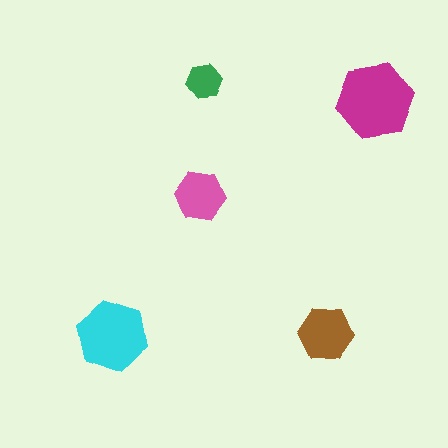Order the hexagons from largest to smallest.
the magenta one, the cyan one, the brown one, the pink one, the green one.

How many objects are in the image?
There are 5 objects in the image.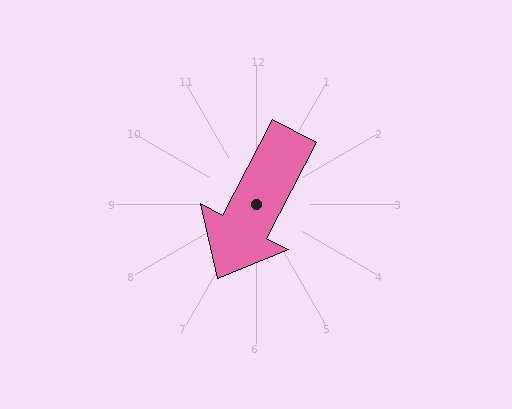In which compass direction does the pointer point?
Southwest.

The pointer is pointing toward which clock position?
Roughly 7 o'clock.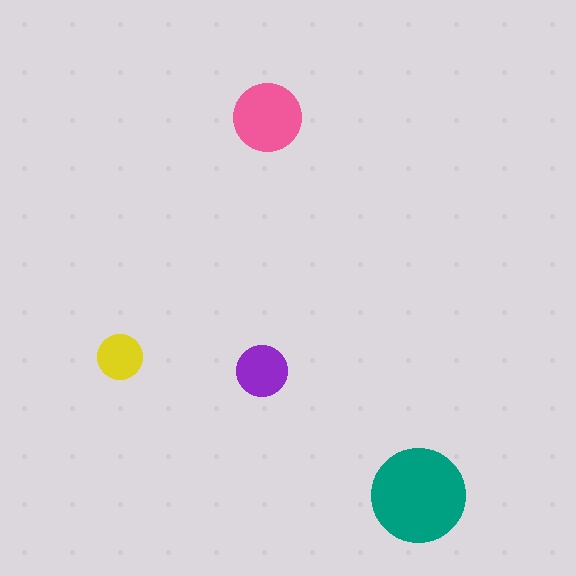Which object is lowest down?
The teal circle is bottommost.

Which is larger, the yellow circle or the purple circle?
The purple one.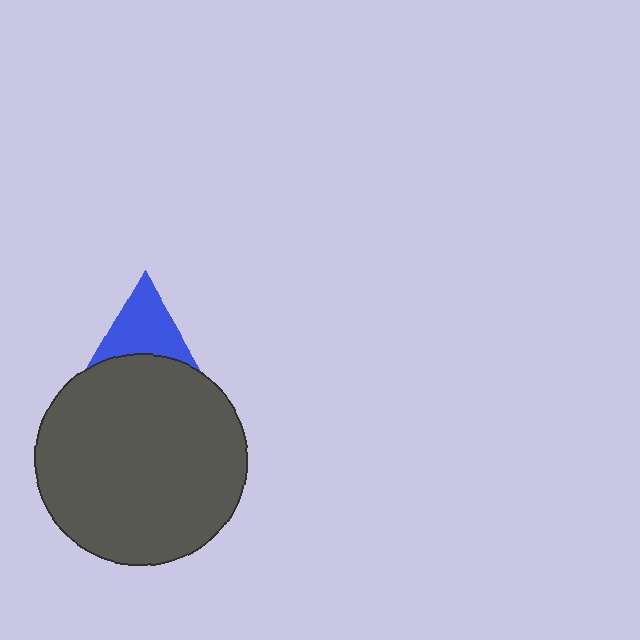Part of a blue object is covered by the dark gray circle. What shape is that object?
It is a triangle.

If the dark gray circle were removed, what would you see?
You would see the complete blue triangle.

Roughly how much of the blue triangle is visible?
About half of it is visible (roughly 55%).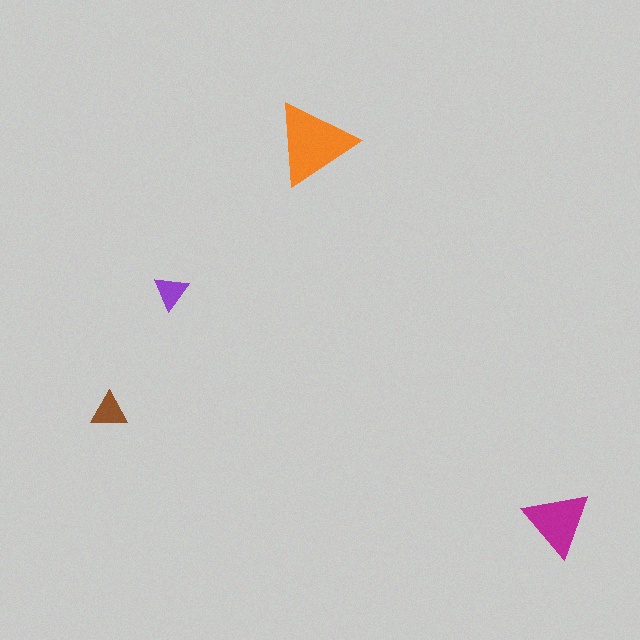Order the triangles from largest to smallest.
the orange one, the magenta one, the brown one, the purple one.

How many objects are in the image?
There are 4 objects in the image.